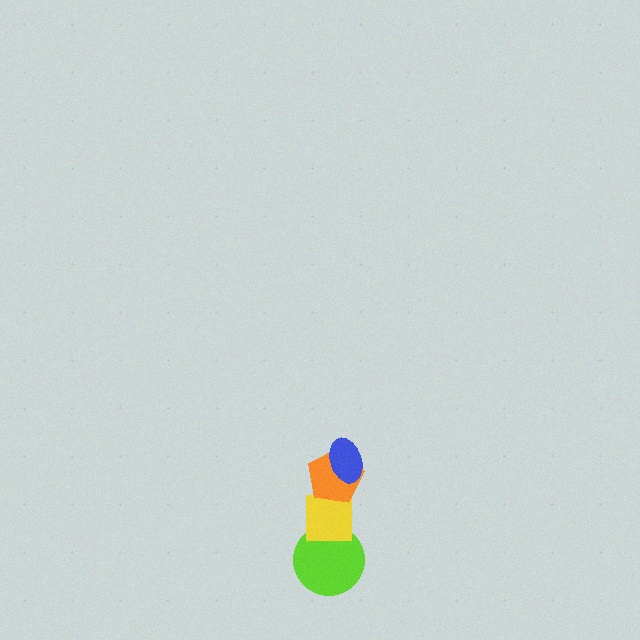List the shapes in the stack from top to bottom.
From top to bottom: the blue ellipse, the orange pentagon, the yellow square, the lime circle.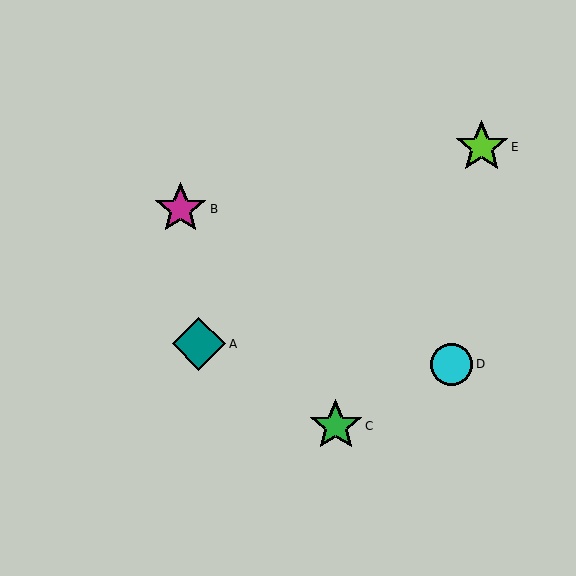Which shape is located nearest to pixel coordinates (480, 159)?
The lime star (labeled E) at (482, 147) is nearest to that location.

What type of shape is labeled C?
Shape C is a green star.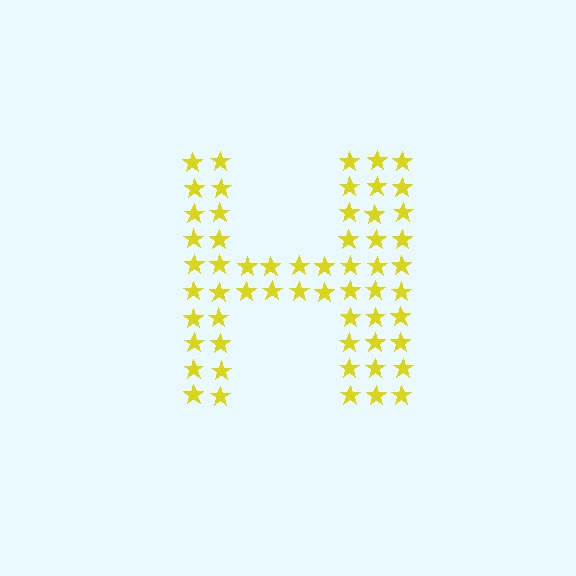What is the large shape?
The large shape is the letter H.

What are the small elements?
The small elements are stars.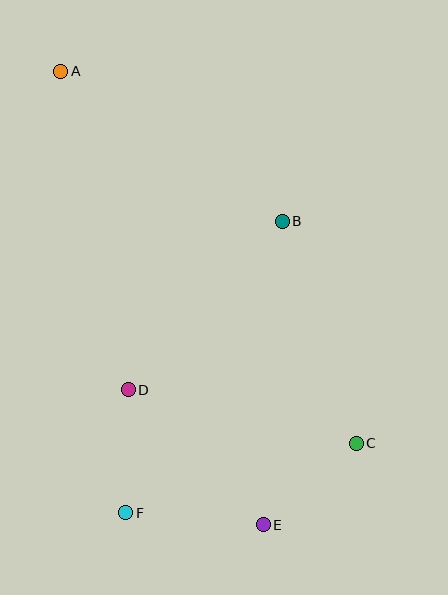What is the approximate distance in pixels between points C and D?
The distance between C and D is approximately 234 pixels.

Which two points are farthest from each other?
Points A and E are farthest from each other.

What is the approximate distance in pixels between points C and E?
The distance between C and E is approximately 124 pixels.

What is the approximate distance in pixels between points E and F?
The distance between E and F is approximately 138 pixels.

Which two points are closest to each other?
Points D and F are closest to each other.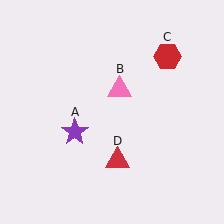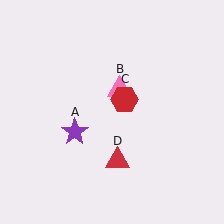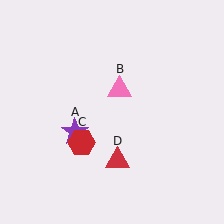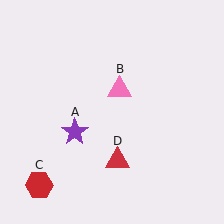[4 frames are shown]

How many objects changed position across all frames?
1 object changed position: red hexagon (object C).